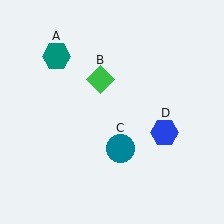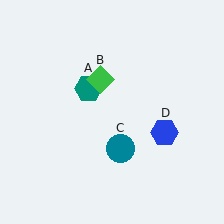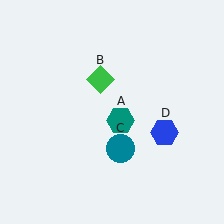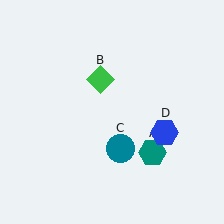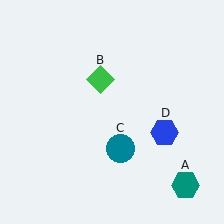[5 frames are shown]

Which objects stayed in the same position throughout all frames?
Green diamond (object B) and teal circle (object C) and blue hexagon (object D) remained stationary.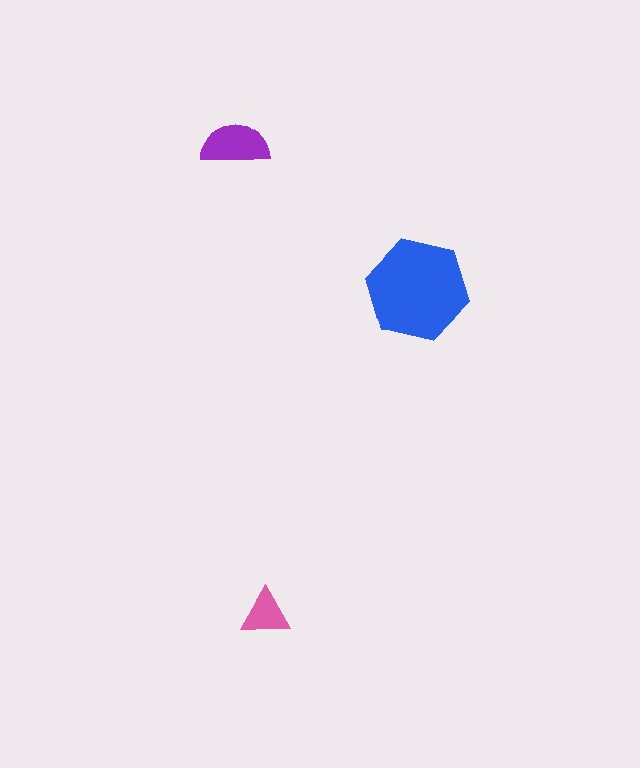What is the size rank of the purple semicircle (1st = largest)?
2nd.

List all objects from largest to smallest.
The blue hexagon, the purple semicircle, the pink triangle.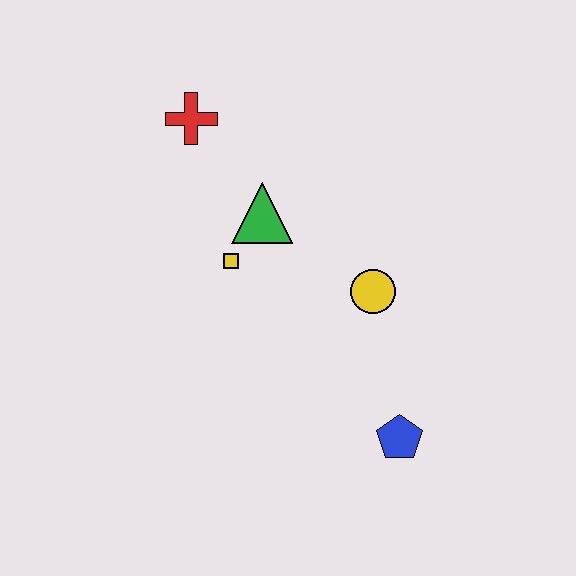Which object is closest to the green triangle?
The yellow square is closest to the green triangle.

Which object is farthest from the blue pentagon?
The red cross is farthest from the blue pentagon.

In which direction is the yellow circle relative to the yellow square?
The yellow circle is to the right of the yellow square.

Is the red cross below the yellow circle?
No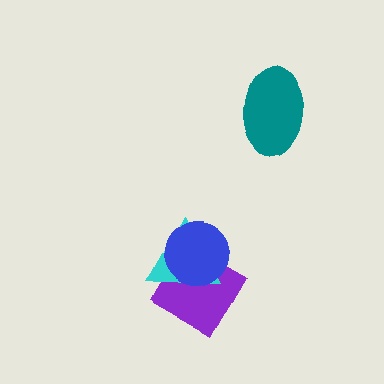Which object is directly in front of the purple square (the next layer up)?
The cyan triangle is directly in front of the purple square.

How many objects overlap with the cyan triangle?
2 objects overlap with the cyan triangle.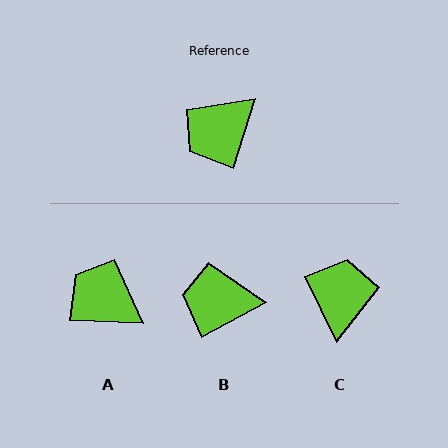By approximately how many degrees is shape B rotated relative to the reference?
Approximately 44 degrees clockwise.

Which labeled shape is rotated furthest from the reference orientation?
C, about 136 degrees away.